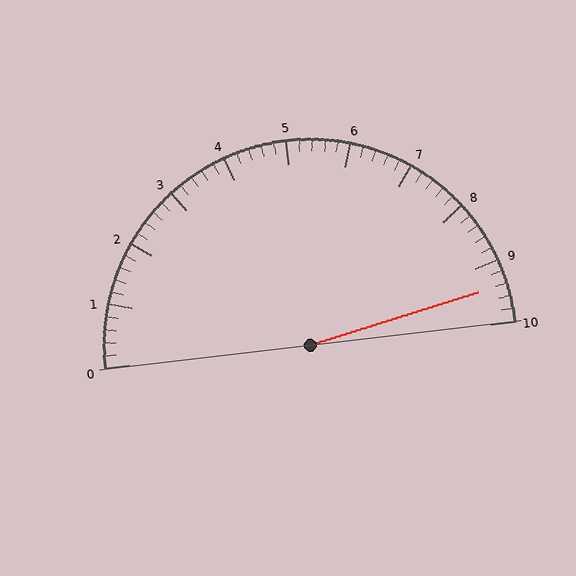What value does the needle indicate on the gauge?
The needle indicates approximately 9.4.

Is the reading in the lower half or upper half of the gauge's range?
The reading is in the upper half of the range (0 to 10).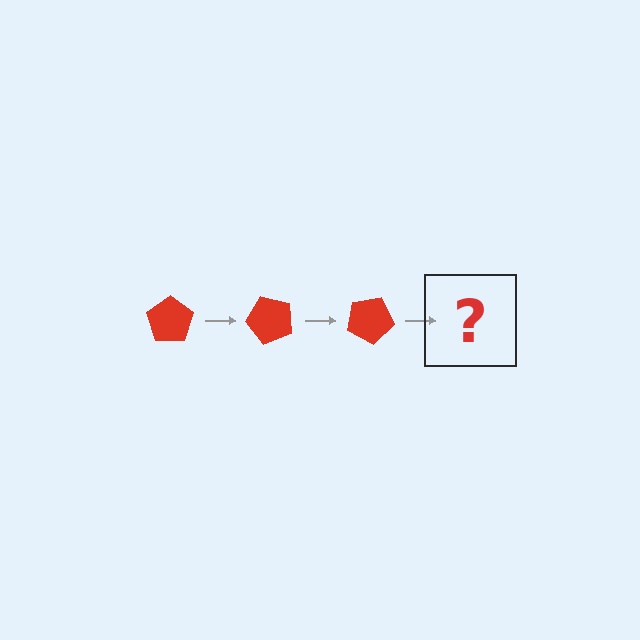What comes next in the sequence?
The next element should be a red pentagon rotated 150 degrees.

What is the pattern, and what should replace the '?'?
The pattern is that the pentagon rotates 50 degrees each step. The '?' should be a red pentagon rotated 150 degrees.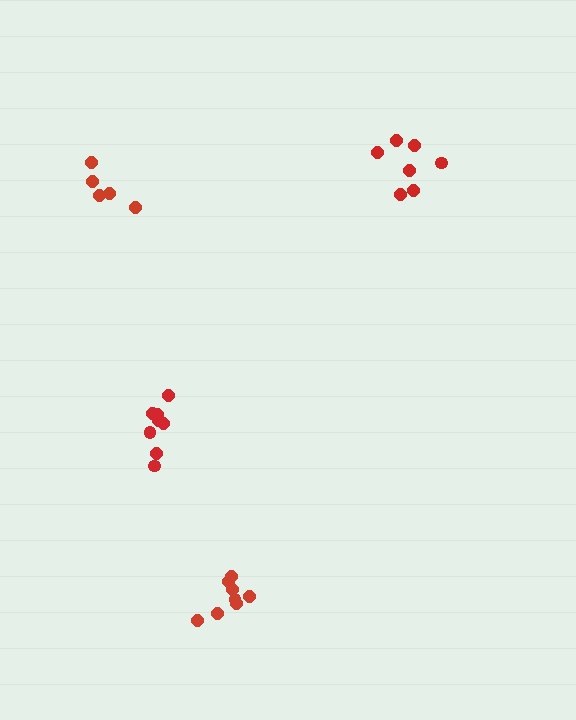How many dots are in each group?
Group 1: 7 dots, Group 2: 8 dots, Group 3: 5 dots, Group 4: 8 dots (28 total).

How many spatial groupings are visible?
There are 4 spatial groupings.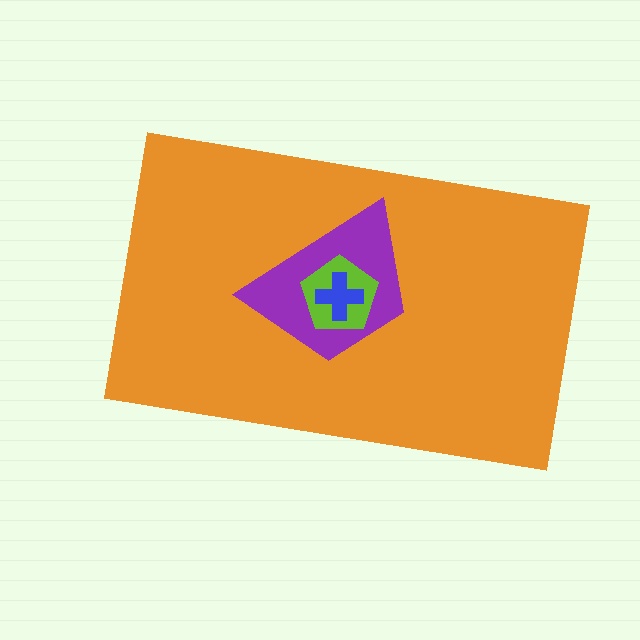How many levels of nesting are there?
4.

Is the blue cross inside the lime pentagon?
Yes.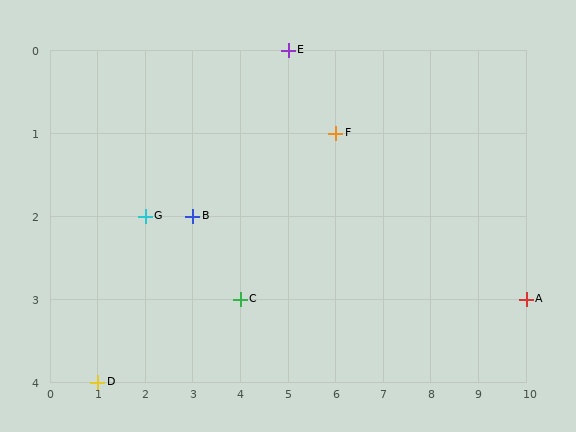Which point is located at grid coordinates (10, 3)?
Point A is at (10, 3).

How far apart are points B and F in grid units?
Points B and F are 3 columns and 1 row apart (about 3.2 grid units diagonally).